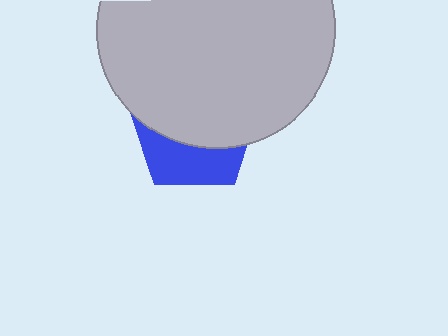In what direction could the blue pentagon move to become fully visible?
The blue pentagon could move down. That would shift it out from behind the light gray circle entirely.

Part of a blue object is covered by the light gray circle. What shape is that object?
It is a pentagon.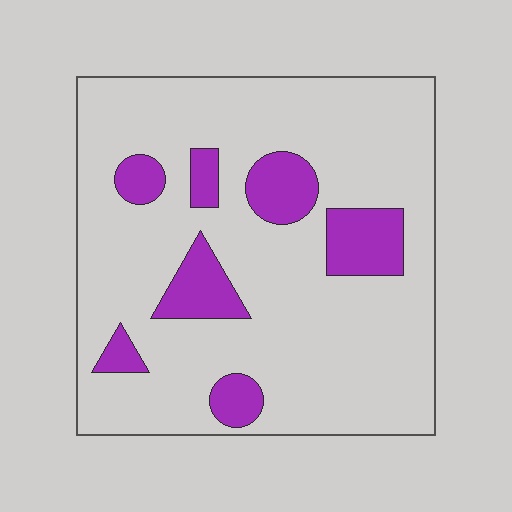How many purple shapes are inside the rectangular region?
7.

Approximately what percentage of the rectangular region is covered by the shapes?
Approximately 15%.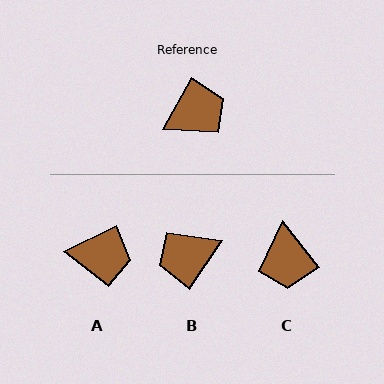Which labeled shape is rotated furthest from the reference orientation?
B, about 176 degrees away.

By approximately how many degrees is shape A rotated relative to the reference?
Approximately 35 degrees clockwise.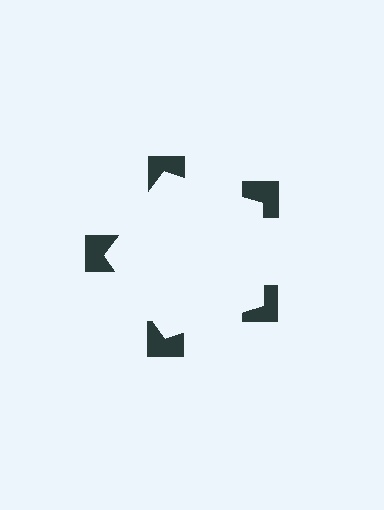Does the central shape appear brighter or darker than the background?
It typically appears slightly brighter than the background, even though no actual brightness change is drawn.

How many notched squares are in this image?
There are 5 — one at each vertex of the illusory pentagon.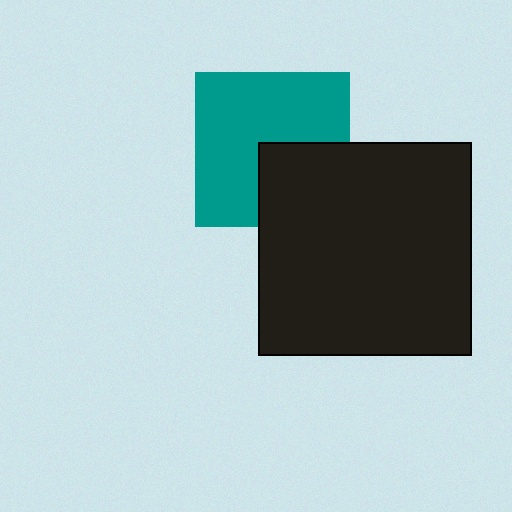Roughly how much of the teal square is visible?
Most of it is visible (roughly 67%).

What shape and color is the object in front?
The object in front is a black square.